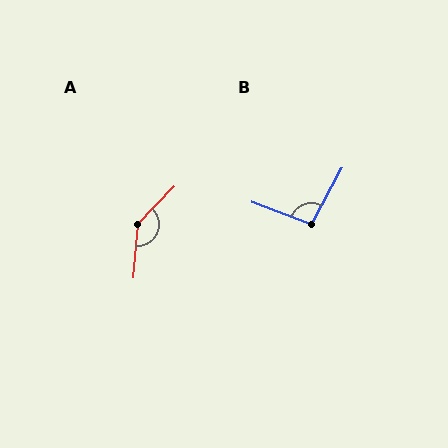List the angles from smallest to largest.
B (98°), A (141°).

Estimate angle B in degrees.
Approximately 98 degrees.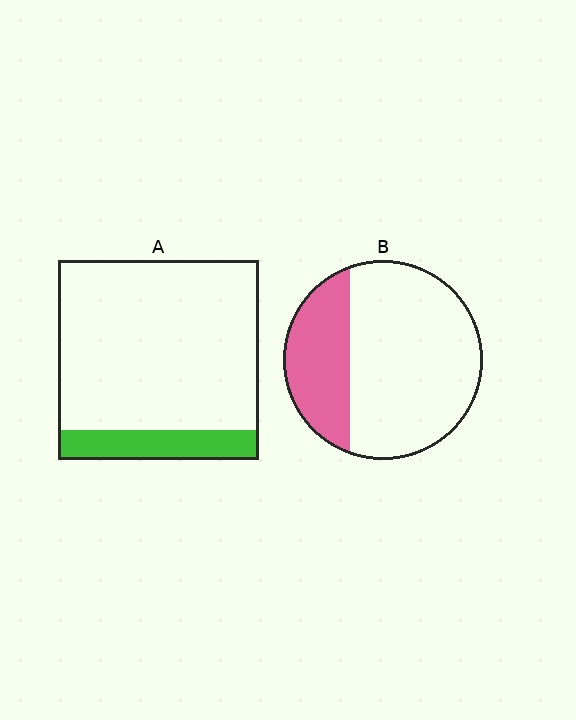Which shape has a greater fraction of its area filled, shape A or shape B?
Shape B.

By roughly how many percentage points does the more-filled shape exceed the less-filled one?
By roughly 15 percentage points (B over A).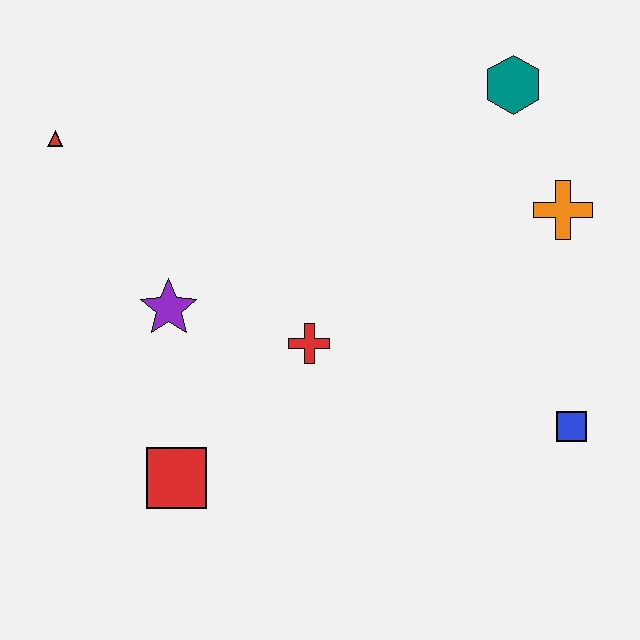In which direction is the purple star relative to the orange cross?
The purple star is to the left of the orange cross.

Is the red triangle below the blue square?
No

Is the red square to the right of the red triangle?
Yes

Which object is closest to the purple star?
The red cross is closest to the purple star.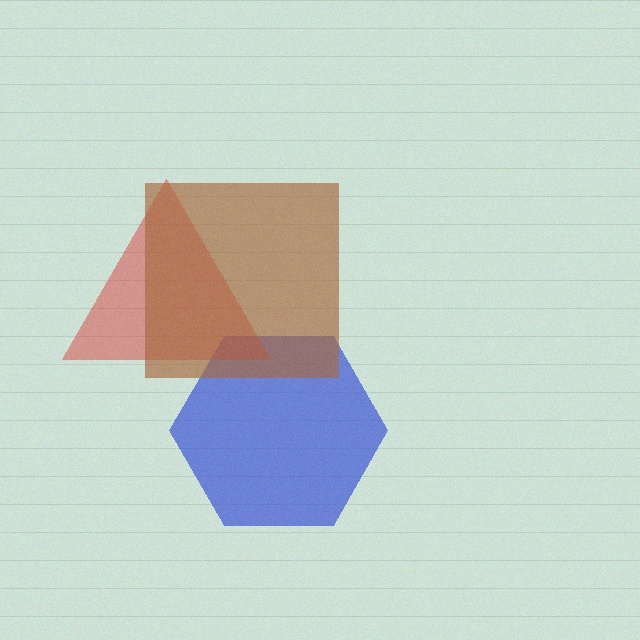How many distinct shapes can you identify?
There are 3 distinct shapes: a blue hexagon, a red triangle, a brown square.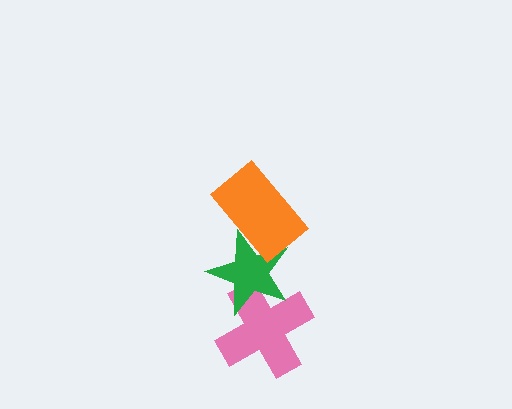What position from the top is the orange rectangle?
The orange rectangle is 1st from the top.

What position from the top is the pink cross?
The pink cross is 3rd from the top.